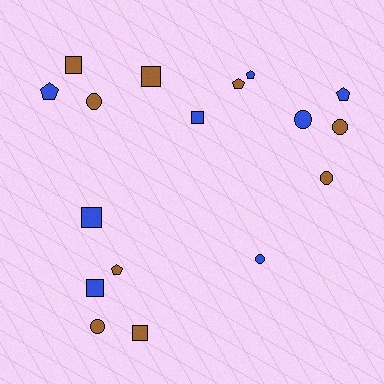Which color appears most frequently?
Brown, with 9 objects.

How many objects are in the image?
There are 17 objects.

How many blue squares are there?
There are 3 blue squares.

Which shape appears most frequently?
Circle, with 6 objects.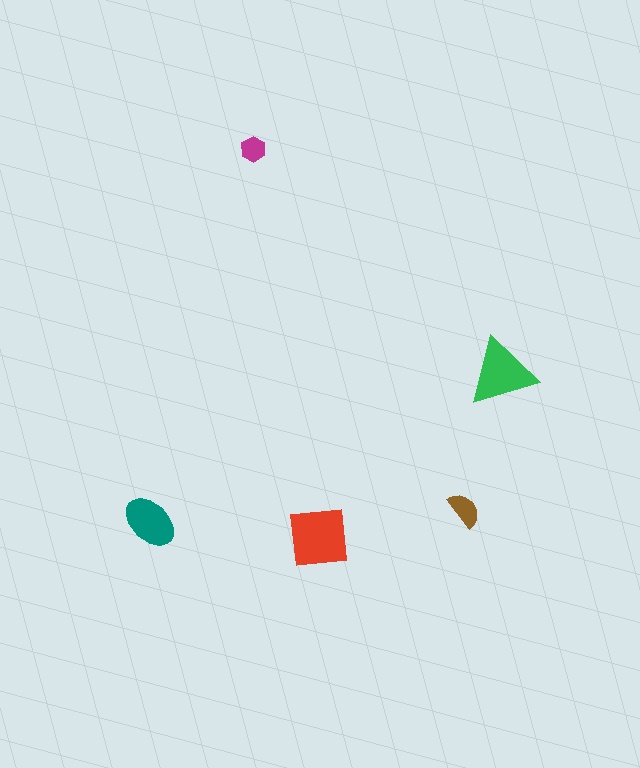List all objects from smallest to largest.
The magenta hexagon, the brown semicircle, the teal ellipse, the green triangle, the red square.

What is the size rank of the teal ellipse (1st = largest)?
3rd.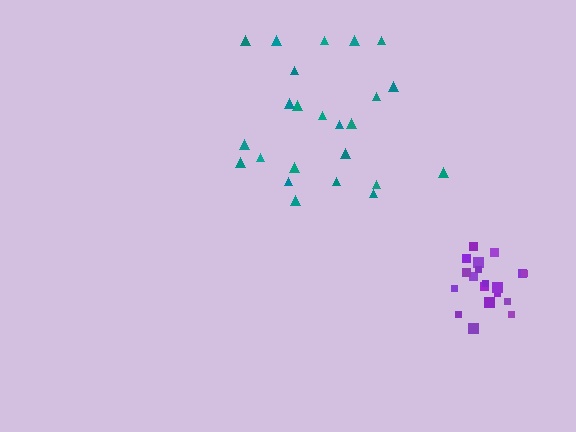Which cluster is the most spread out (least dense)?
Teal.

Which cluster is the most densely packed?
Purple.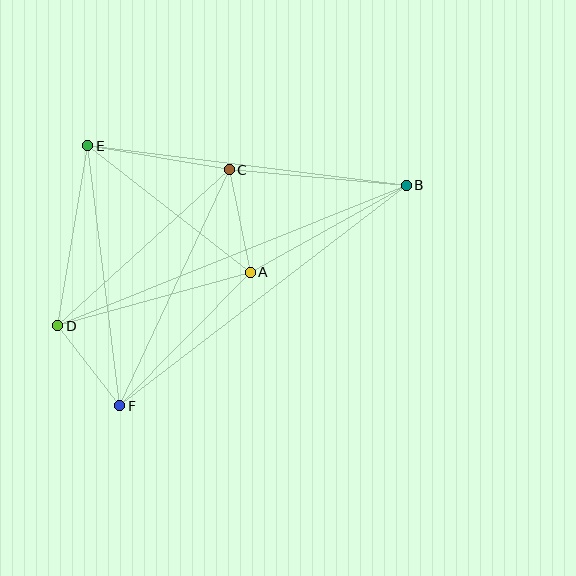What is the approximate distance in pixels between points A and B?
The distance between A and B is approximately 178 pixels.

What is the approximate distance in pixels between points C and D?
The distance between C and D is approximately 232 pixels.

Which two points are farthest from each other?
Points B and D are farthest from each other.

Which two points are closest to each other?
Points D and F are closest to each other.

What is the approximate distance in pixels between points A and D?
The distance between A and D is approximately 200 pixels.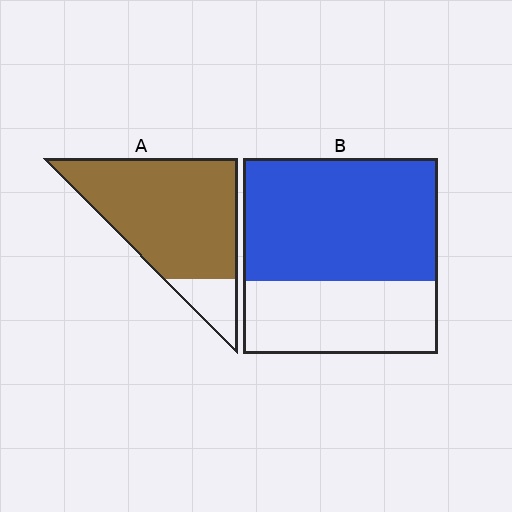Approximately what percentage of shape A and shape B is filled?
A is approximately 85% and B is approximately 65%.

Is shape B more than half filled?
Yes.